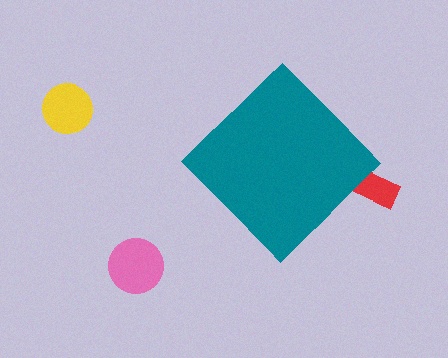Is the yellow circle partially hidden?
No, the yellow circle is fully visible.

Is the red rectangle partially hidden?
Yes, the red rectangle is partially hidden behind the teal diamond.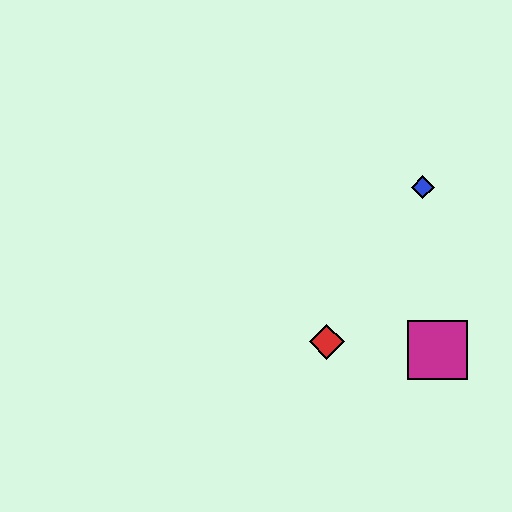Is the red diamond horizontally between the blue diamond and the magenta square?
No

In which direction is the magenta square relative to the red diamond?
The magenta square is to the right of the red diamond.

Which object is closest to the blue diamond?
The magenta square is closest to the blue diamond.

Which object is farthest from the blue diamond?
The red diamond is farthest from the blue diamond.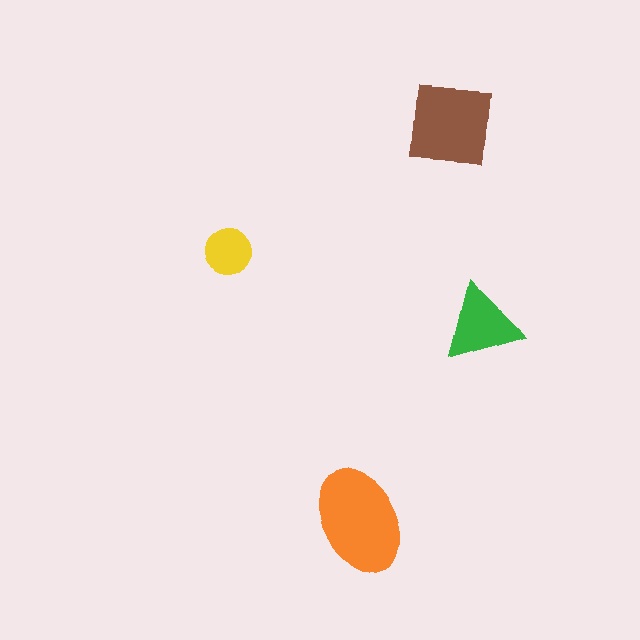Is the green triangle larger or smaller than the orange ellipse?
Smaller.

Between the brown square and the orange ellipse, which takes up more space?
The orange ellipse.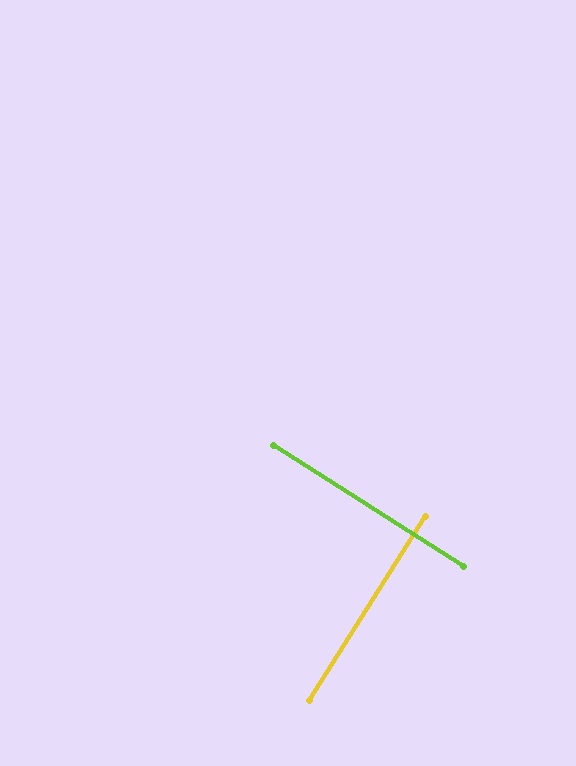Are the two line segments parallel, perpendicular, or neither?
Perpendicular — they meet at approximately 90°.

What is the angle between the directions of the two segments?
Approximately 90 degrees.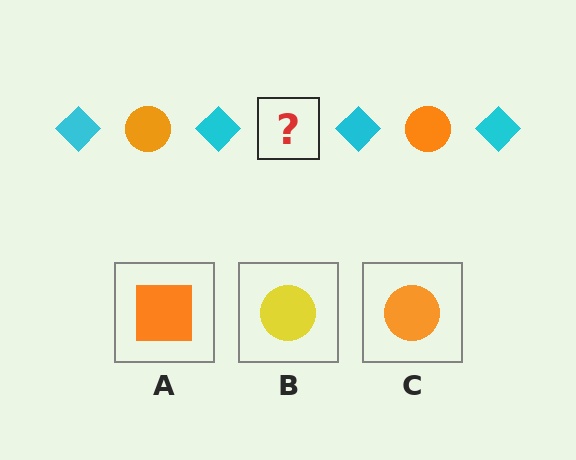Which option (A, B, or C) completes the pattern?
C.